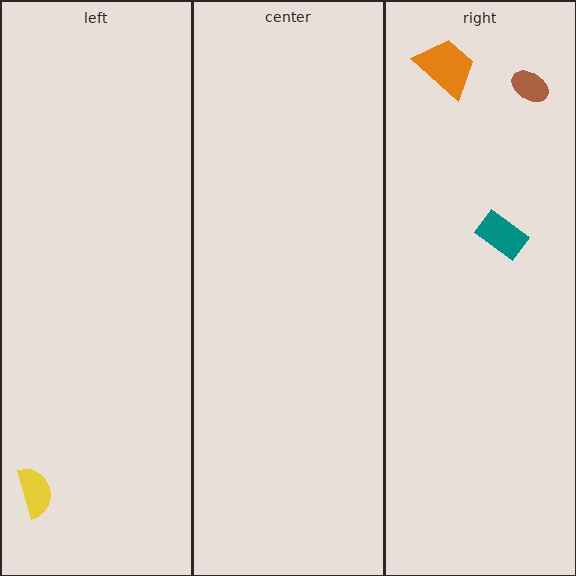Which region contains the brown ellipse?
The right region.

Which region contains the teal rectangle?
The right region.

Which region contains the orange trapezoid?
The right region.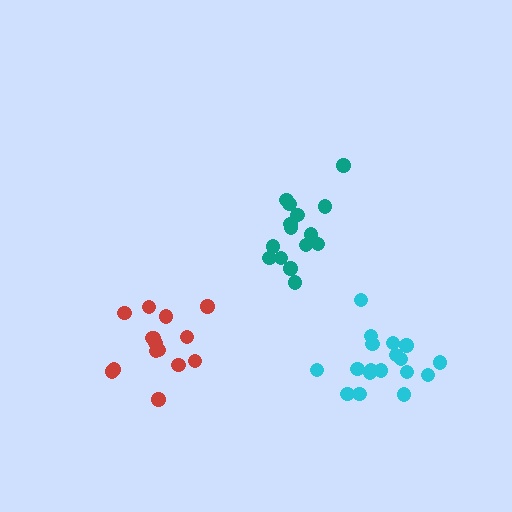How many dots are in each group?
Group 1: 15 dots, Group 2: 15 dots, Group 3: 18 dots (48 total).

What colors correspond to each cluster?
The clusters are colored: red, teal, cyan.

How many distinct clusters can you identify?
There are 3 distinct clusters.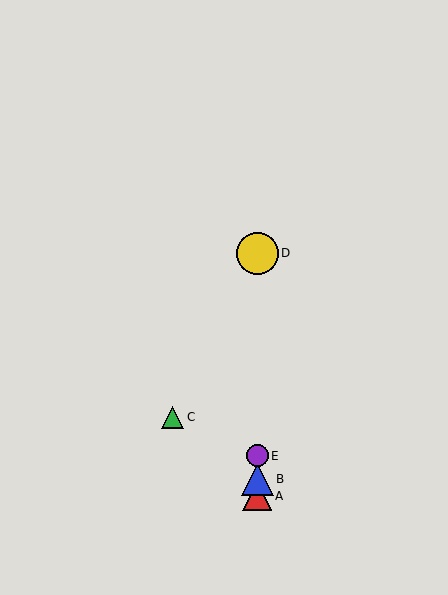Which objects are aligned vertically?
Objects A, B, D, E are aligned vertically.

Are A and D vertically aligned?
Yes, both are at x≈257.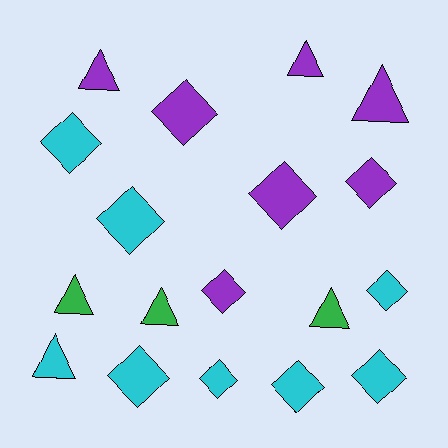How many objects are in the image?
There are 18 objects.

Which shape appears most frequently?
Diamond, with 11 objects.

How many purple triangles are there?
There are 3 purple triangles.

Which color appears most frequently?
Cyan, with 8 objects.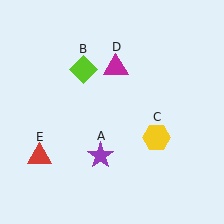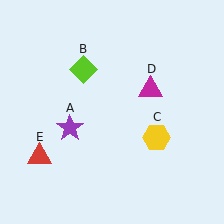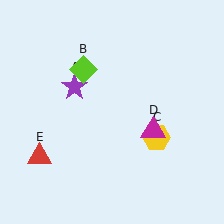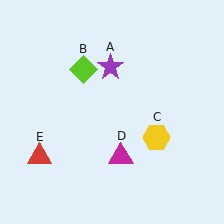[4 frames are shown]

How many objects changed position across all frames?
2 objects changed position: purple star (object A), magenta triangle (object D).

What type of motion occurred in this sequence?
The purple star (object A), magenta triangle (object D) rotated clockwise around the center of the scene.